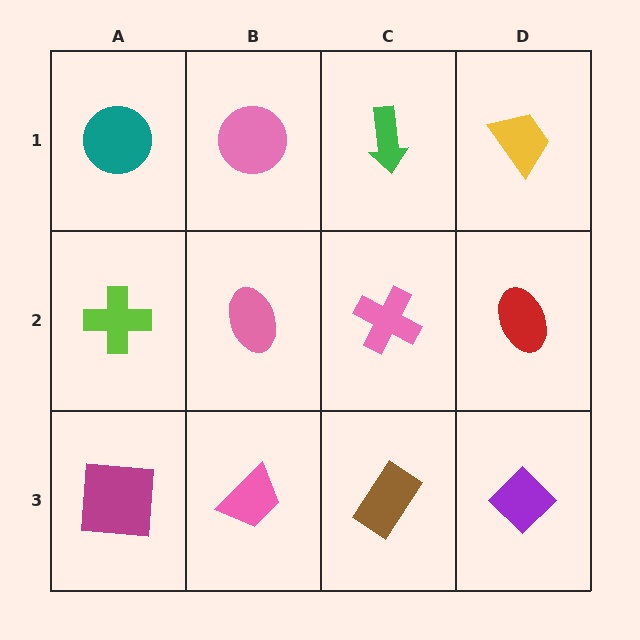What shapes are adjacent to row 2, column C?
A green arrow (row 1, column C), a brown rectangle (row 3, column C), a pink ellipse (row 2, column B), a red ellipse (row 2, column D).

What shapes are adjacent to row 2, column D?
A yellow trapezoid (row 1, column D), a purple diamond (row 3, column D), a pink cross (row 2, column C).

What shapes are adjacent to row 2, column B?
A pink circle (row 1, column B), a pink trapezoid (row 3, column B), a lime cross (row 2, column A), a pink cross (row 2, column C).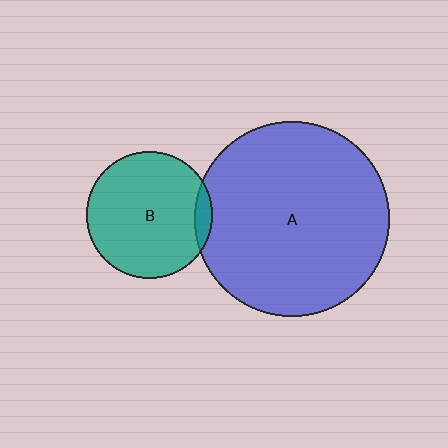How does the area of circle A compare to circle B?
Approximately 2.4 times.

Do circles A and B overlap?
Yes.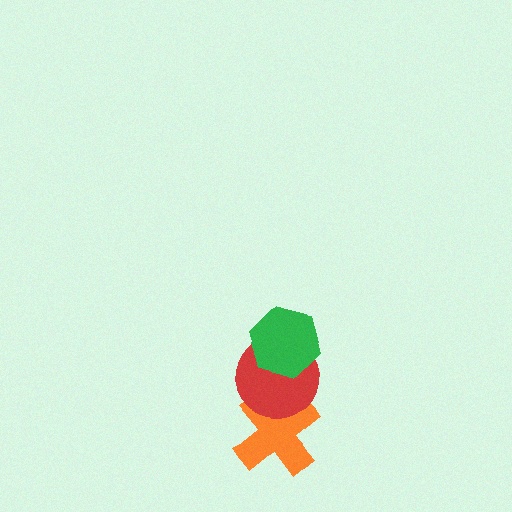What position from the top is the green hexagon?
The green hexagon is 1st from the top.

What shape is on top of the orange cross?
The red circle is on top of the orange cross.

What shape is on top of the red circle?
The green hexagon is on top of the red circle.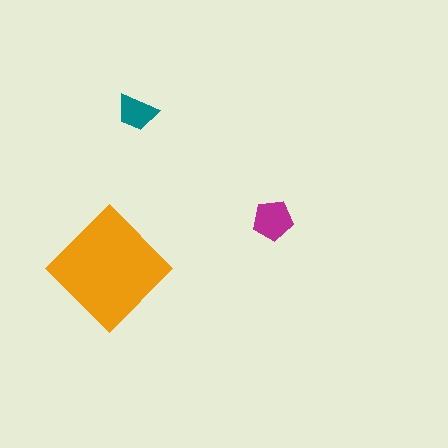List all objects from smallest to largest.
The teal trapezoid, the magenta pentagon, the orange diamond.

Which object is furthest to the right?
The magenta pentagon is rightmost.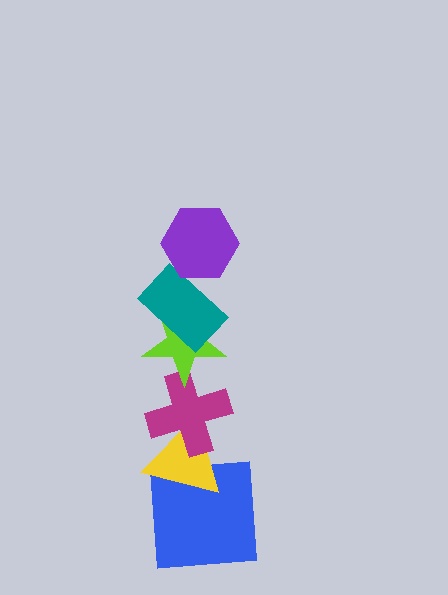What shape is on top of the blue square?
The yellow triangle is on top of the blue square.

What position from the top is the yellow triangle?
The yellow triangle is 5th from the top.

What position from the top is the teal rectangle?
The teal rectangle is 2nd from the top.